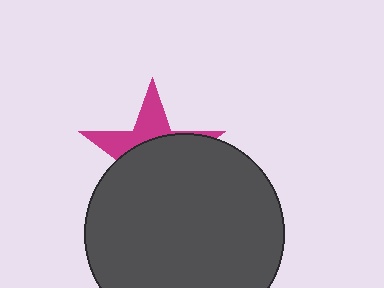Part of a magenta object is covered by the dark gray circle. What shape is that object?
It is a star.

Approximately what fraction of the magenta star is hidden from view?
Roughly 66% of the magenta star is hidden behind the dark gray circle.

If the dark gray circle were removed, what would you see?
You would see the complete magenta star.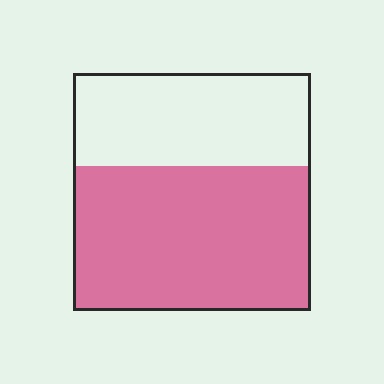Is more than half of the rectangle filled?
Yes.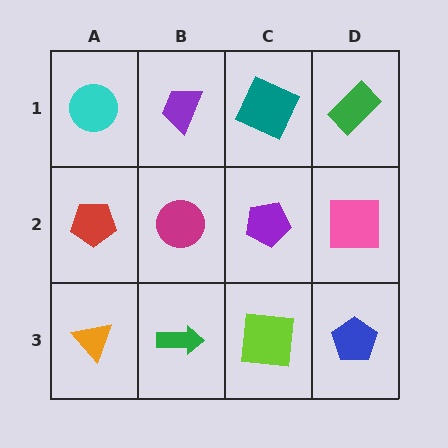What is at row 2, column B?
A magenta circle.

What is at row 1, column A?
A cyan circle.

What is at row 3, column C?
A lime square.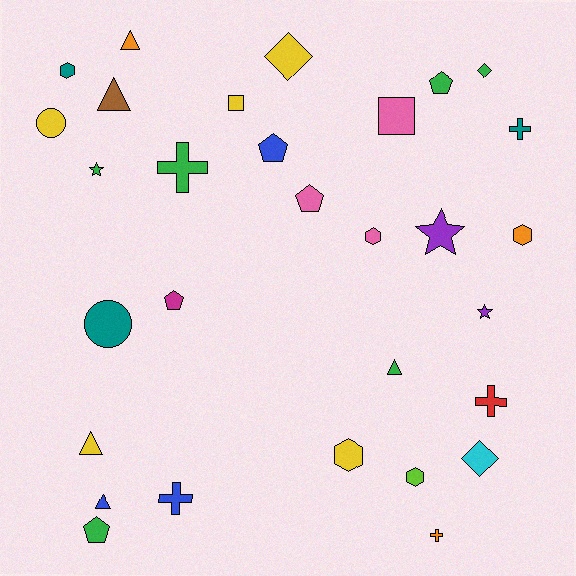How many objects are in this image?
There are 30 objects.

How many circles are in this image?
There are 2 circles.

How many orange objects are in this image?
There are 3 orange objects.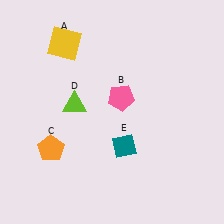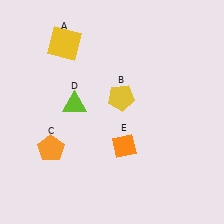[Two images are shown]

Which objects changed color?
B changed from pink to yellow. E changed from teal to orange.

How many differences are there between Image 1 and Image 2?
There are 2 differences between the two images.